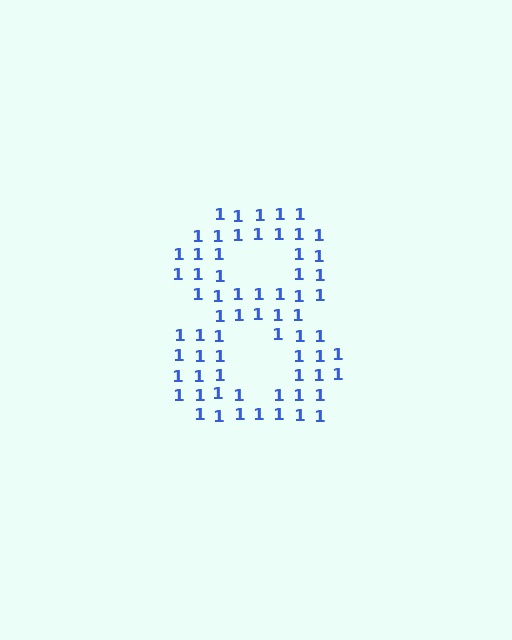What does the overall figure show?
The overall figure shows the digit 8.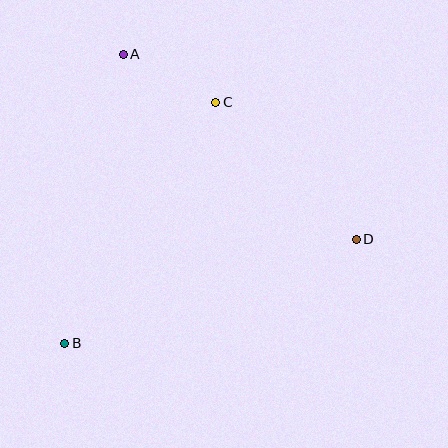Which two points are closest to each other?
Points A and C are closest to each other.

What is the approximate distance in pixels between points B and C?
The distance between B and C is approximately 284 pixels.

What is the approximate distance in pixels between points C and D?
The distance between C and D is approximately 197 pixels.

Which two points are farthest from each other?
Points B and D are farthest from each other.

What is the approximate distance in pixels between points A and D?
The distance between A and D is approximately 297 pixels.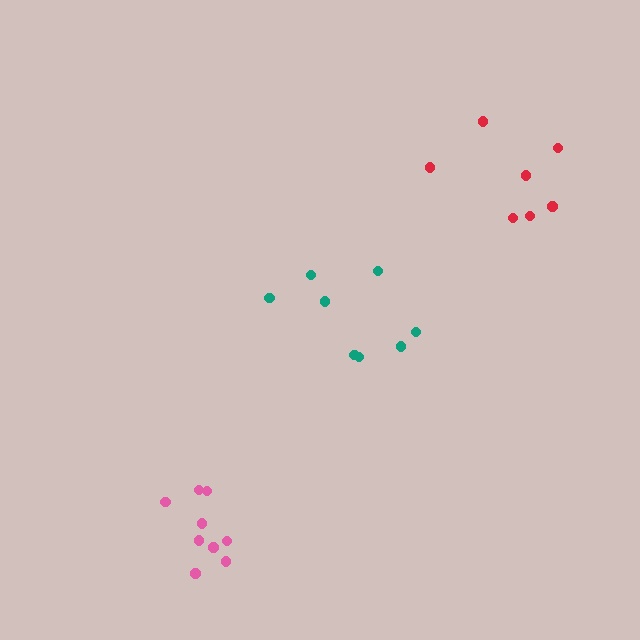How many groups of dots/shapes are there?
There are 3 groups.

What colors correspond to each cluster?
The clusters are colored: pink, red, teal.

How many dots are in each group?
Group 1: 9 dots, Group 2: 7 dots, Group 3: 8 dots (24 total).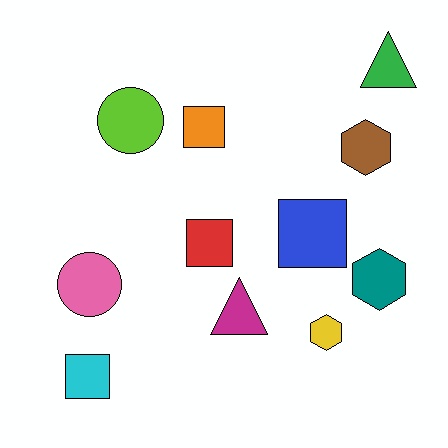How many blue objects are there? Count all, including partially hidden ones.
There is 1 blue object.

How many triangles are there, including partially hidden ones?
There are 2 triangles.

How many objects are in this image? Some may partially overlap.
There are 11 objects.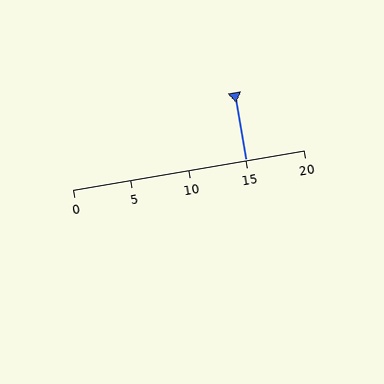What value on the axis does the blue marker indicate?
The marker indicates approximately 15.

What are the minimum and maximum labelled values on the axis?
The axis runs from 0 to 20.